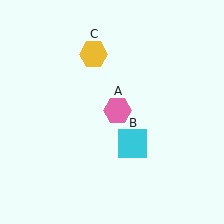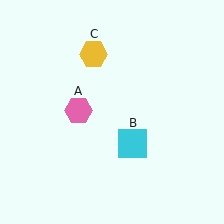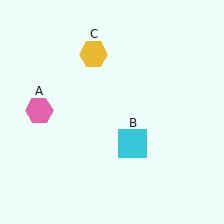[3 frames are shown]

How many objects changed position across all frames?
1 object changed position: pink hexagon (object A).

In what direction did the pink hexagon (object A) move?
The pink hexagon (object A) moved left.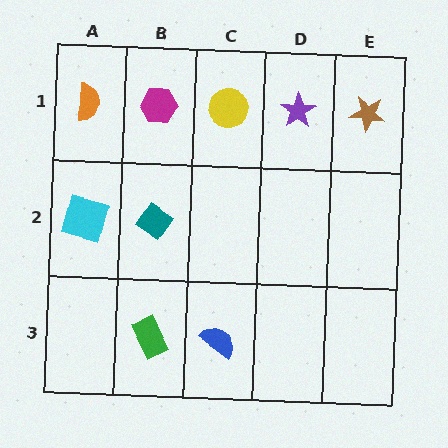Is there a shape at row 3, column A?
No, that cell is empty.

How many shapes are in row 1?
5 shapes.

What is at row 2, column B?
A teal diamond.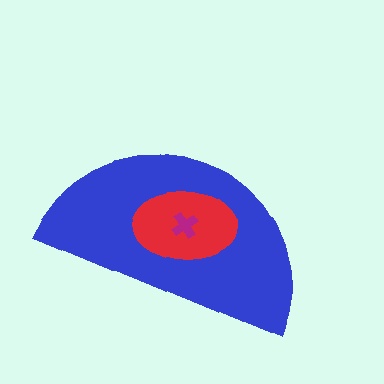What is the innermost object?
The magenta cross.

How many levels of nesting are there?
3.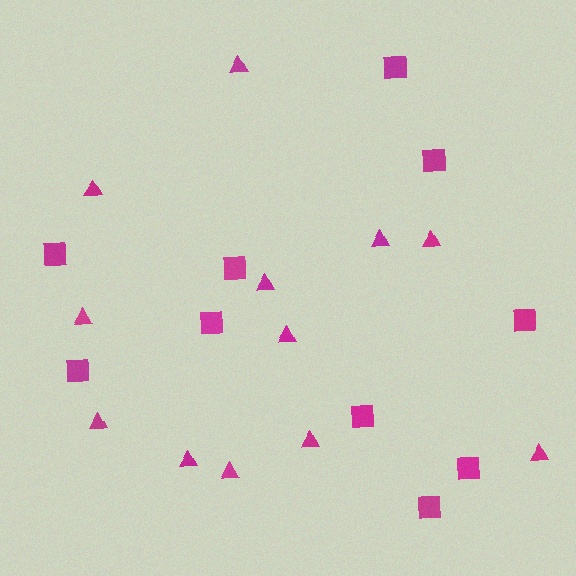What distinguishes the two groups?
There are 2 groups: one group of triangles (12) and one group of squares (10).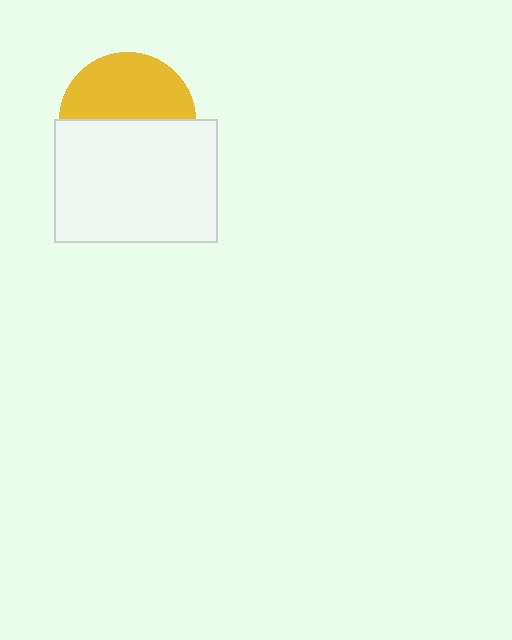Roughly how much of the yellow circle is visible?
About half of it is visible (roughly 49%).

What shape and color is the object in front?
The object in front is a white rectangle.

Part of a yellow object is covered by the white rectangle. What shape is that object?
It is a circle.